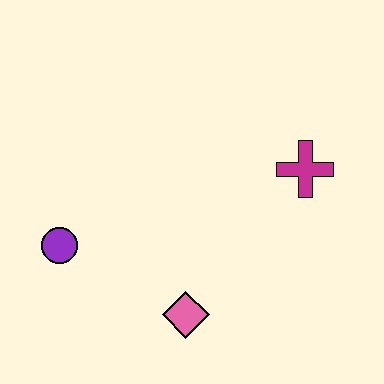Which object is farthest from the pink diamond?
The magenta cross is farthest from the pink diamond.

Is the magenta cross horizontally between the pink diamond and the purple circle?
No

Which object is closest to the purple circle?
The pink diamond is closest to the purple circle.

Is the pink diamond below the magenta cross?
Yes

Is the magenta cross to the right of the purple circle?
Yes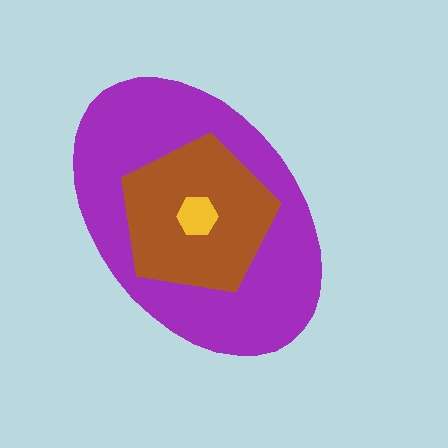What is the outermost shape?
The purple ellipse.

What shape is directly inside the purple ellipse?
The brown pentagon.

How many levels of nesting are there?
3.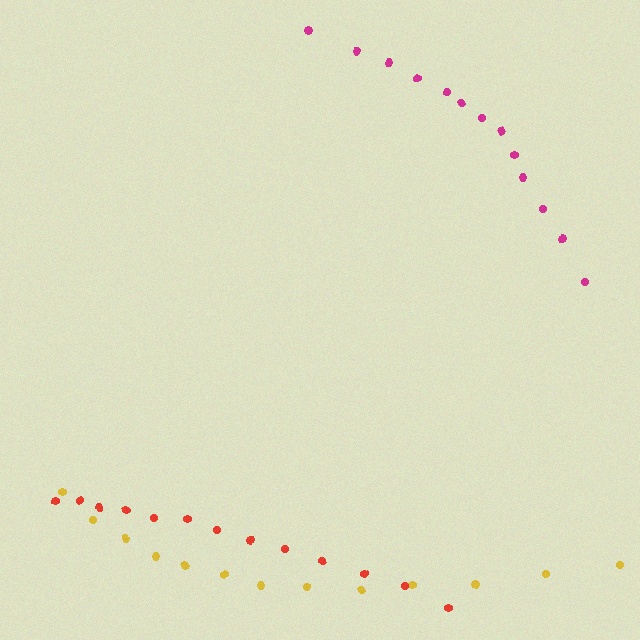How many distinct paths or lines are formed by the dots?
There are 3 distinct paths.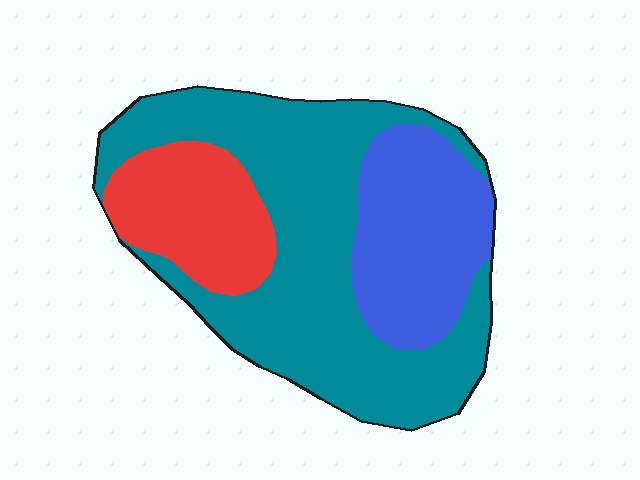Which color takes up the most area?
Teal, at roughly 55%.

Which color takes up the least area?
Red, at roughly 20%.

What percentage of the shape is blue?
Blue takes up about one quarter (1/4) of the shape.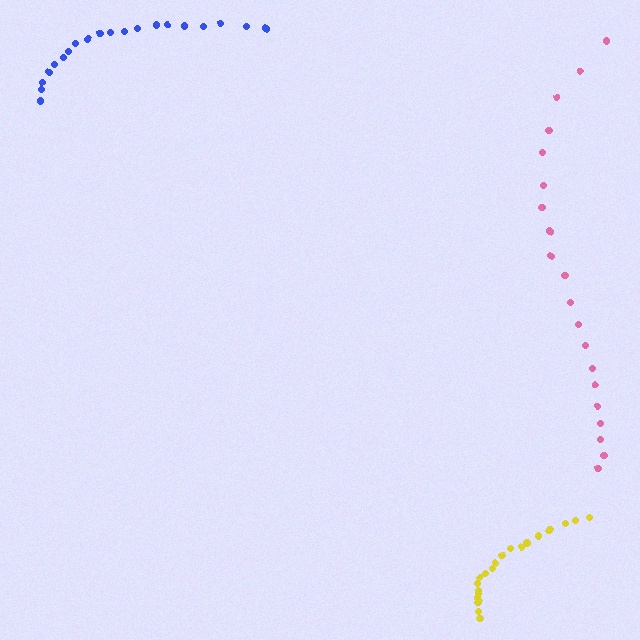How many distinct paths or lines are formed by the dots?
There are 3 distinct paths.